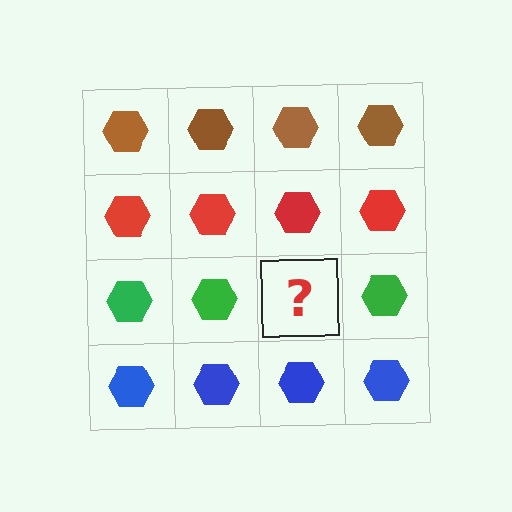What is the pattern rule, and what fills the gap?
The rule is that each row has a consistent color. The gap should be filled with a green hexagon.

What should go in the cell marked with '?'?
The missing cell should contain a green hexagon.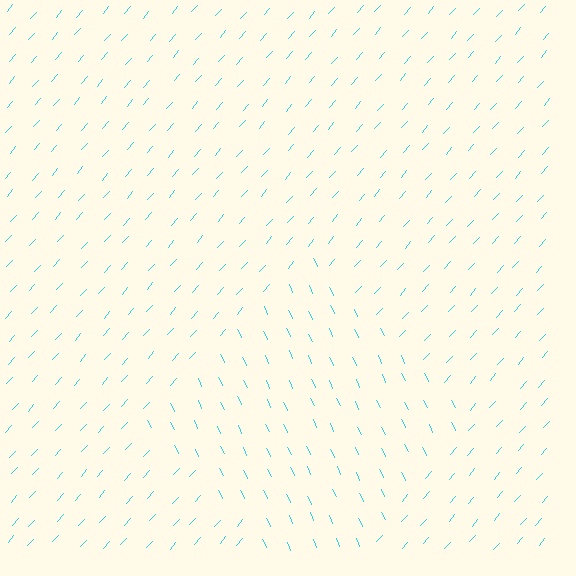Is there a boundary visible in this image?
Yes, there is a texture boundary formed by a change in line orientation.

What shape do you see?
I see a diamond.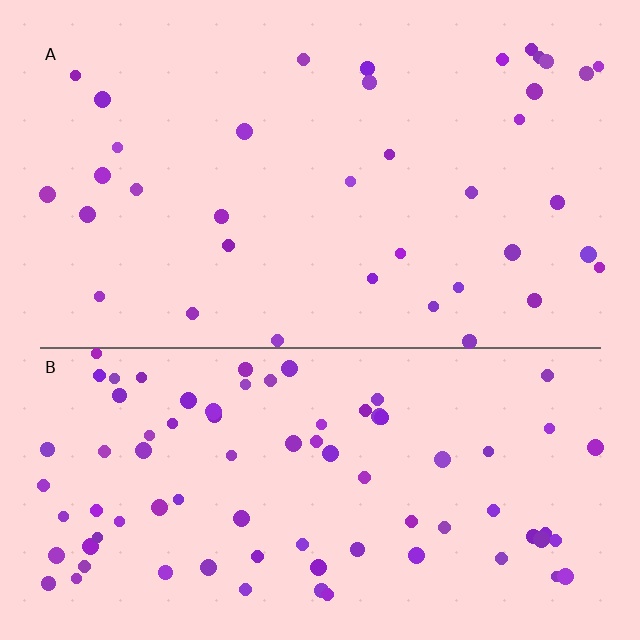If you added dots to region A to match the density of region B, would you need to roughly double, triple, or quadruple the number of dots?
Approximately double.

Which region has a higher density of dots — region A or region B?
B (the bottom).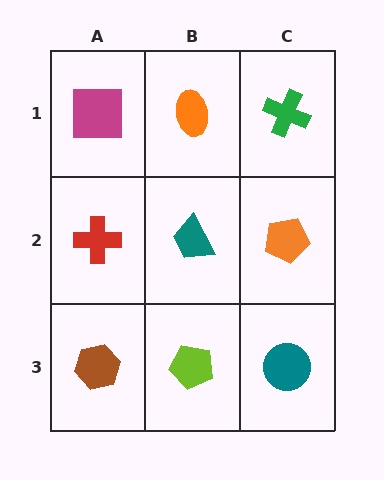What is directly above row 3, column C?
An orange pentagon.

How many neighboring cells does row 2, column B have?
4.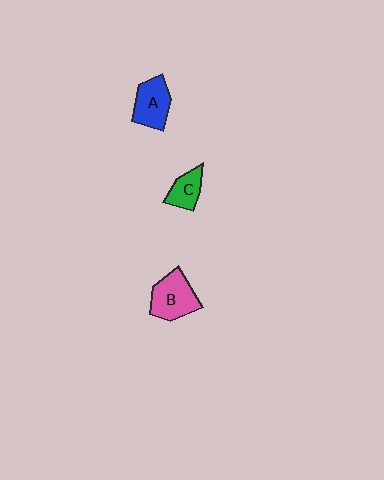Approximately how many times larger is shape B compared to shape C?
Approximately 1.7 times.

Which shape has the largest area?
Shape B (pink).